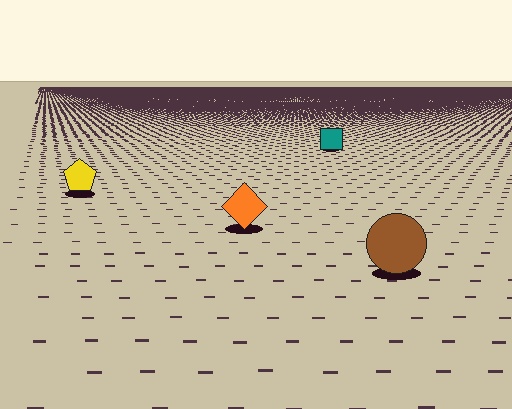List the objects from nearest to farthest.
From nearest to farthest: the brown circle, the orange diamond, the yellow pentagon, the teal square.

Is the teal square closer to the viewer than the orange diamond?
No. The orange diamond is closer — you can tell from the texture gradient: the ground texture is coarser near it.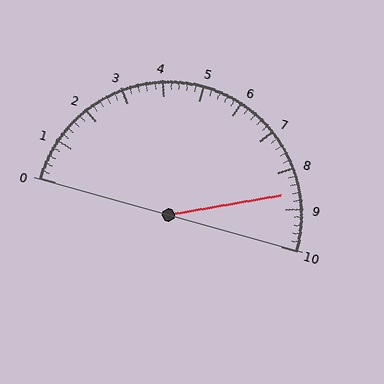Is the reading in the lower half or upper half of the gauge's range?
The reading is in the upper half of the range (0 to 10).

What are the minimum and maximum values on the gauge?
The gauge ranges from 0 to 10.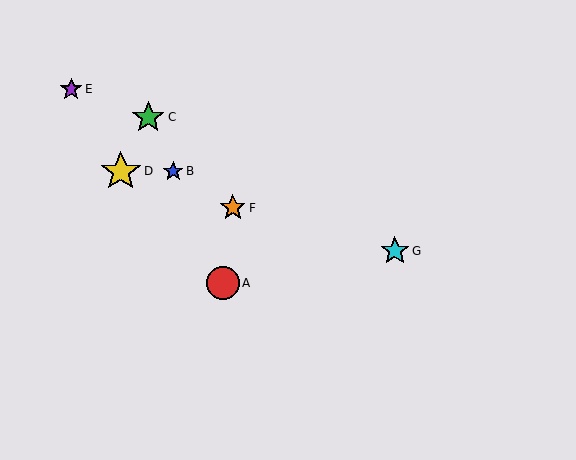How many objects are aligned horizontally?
2 objects (B, D) are aligned horizontally.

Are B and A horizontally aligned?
No, B is at y≈171 and A is at y≈283.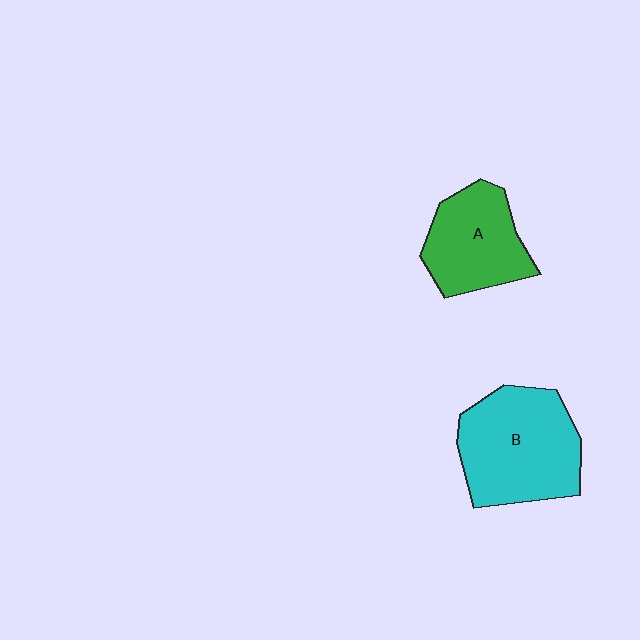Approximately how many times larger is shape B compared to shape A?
Approximately 1.4 times.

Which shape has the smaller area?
Shape A (green).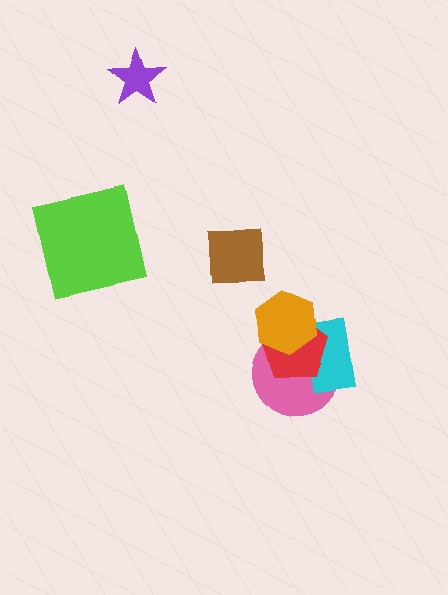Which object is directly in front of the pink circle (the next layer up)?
The cyan rectangle is directly in front of the pink circle.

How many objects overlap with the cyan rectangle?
3 objects overlap with the cyan rectangle.